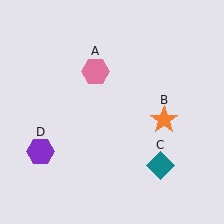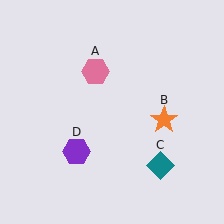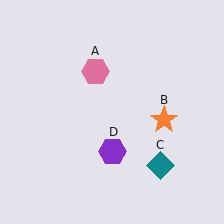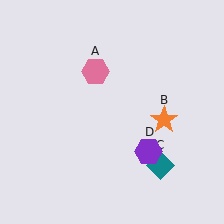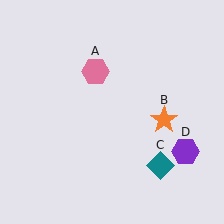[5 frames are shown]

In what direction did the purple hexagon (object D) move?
The purple hexagon (object D) moved right.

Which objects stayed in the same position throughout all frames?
Pink hexagon (object A) and orange star (object B) and teal diamond (object C) remained stationary.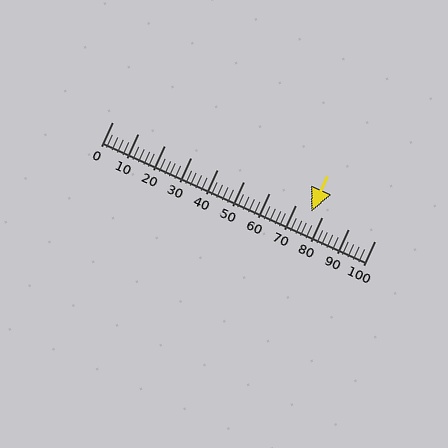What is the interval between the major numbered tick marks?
The major tick marks are spaced 10 units apart.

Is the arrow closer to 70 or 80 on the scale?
The arrow is closer to 80.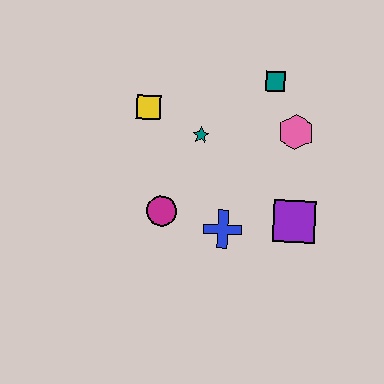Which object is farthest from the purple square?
The yellow square is farthest from the purple square.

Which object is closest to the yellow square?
The teal star is closest to the yellow square.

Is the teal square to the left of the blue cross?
No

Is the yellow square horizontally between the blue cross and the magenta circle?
No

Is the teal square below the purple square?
No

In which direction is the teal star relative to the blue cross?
The teal star is above the blue cross.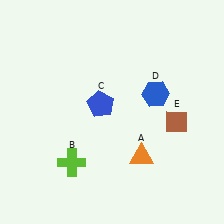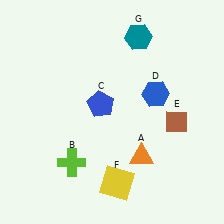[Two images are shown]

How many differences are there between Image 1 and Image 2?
There are 2 differences between the two images.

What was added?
A yellow square (F), a teal hexagon (G) were added in Image 2.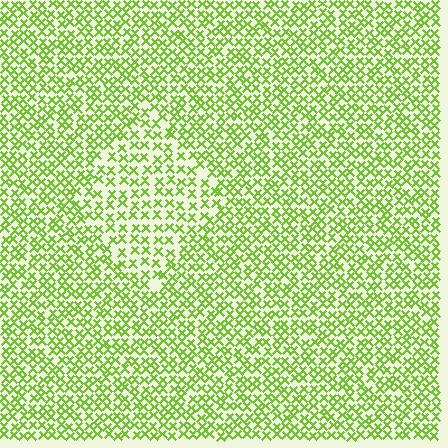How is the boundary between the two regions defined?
The boundary is defined by a change in element density (approximately 1.6x ratio). All elements are the same color, size, and shape.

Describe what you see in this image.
The image contains small lime elements arranged at two different densities. A diamond-shaped region is visible where the elements are less densely packed than the surrounding area.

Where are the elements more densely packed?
The elements are more densely packed outside the diamond boundary.